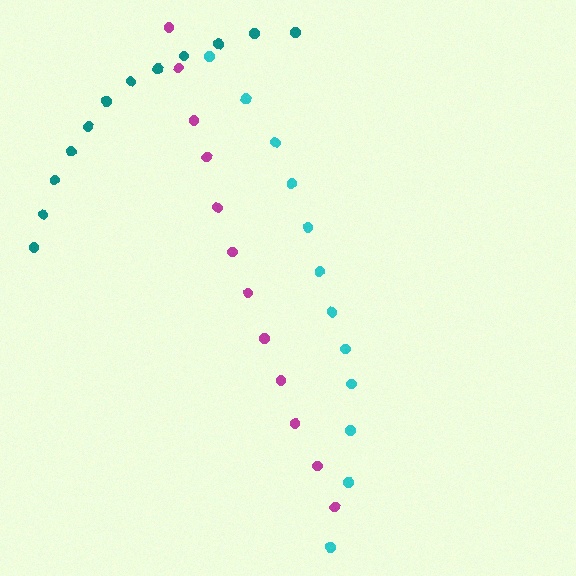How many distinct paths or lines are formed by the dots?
There are 3 distinct paths.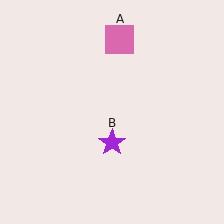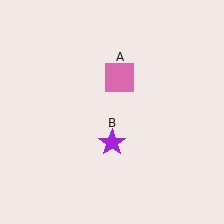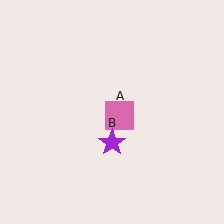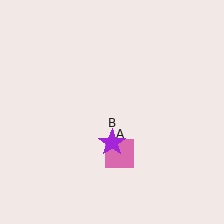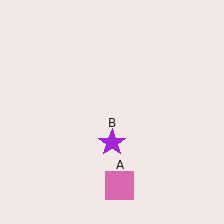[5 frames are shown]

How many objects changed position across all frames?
1 object changed position: pink square (object A).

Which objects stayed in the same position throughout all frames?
Purple star (object B) remained stationary.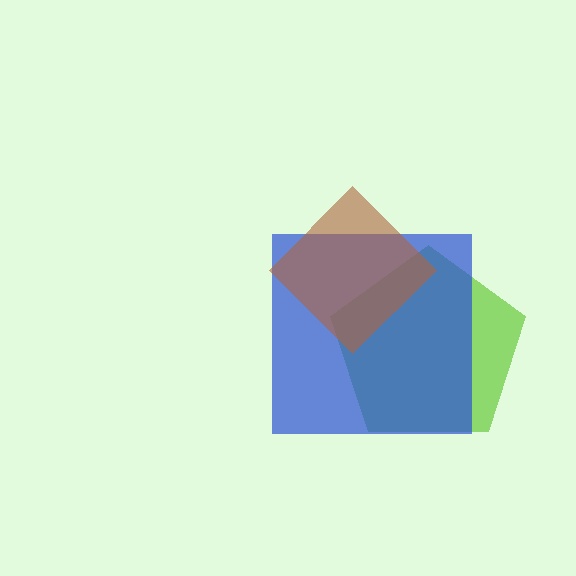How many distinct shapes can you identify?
There are 3 distinct shapes: a lime pentagon, a blue square, a brown diamond.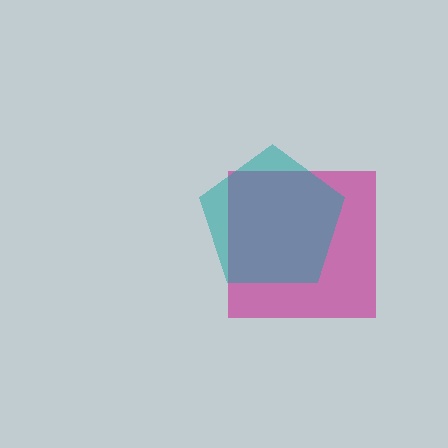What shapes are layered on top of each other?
The layered shapes are: a magenta square, a teal pentagon.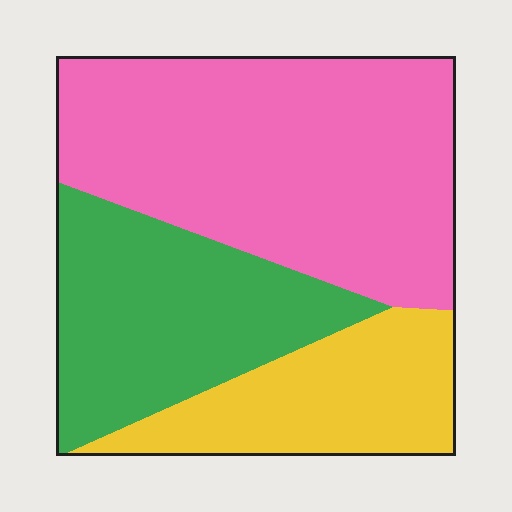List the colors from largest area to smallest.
From largest to smallest: pink, green, yellow.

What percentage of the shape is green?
Green takes up between a quarter and a half of the shape.